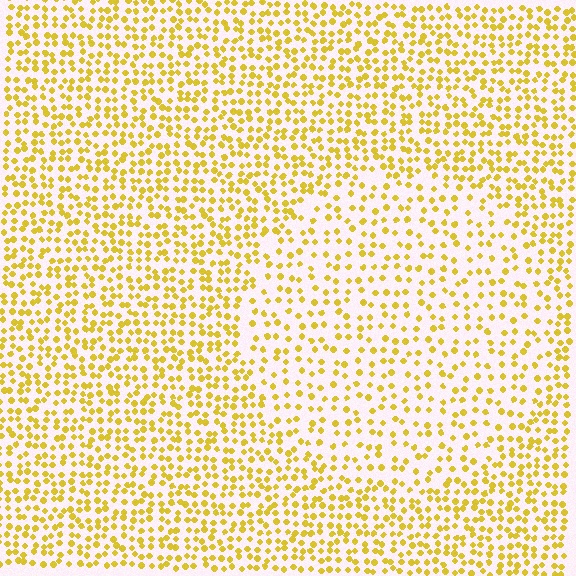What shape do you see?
I see a circle.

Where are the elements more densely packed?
The elements are more densely packed outside the circle boundary.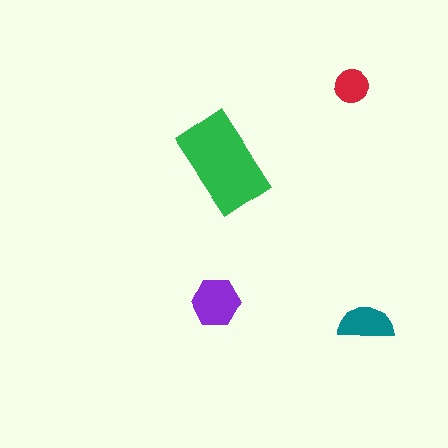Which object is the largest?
The green rectangle.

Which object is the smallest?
The red circle.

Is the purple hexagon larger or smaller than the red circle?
Larger.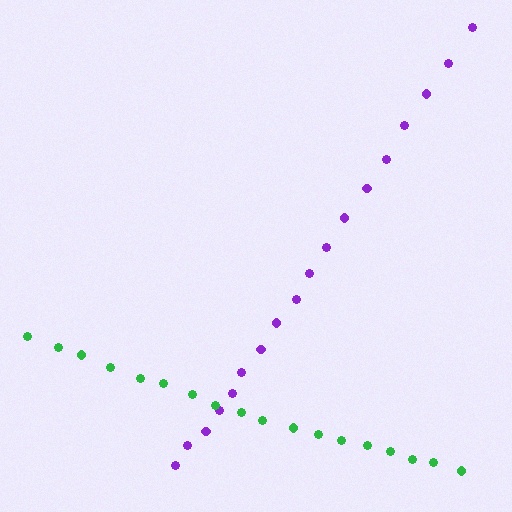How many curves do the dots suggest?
There are 2 distinct paths.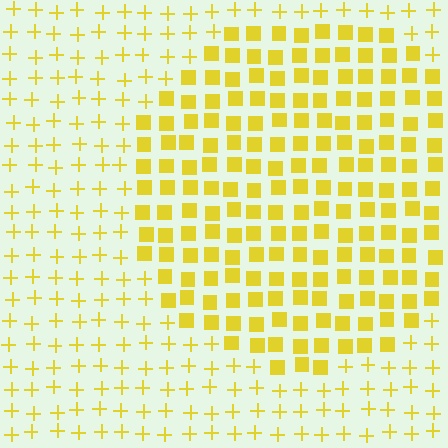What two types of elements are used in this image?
The image uses squares inside the circle region and plus signs outside it.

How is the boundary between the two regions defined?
The boundary is defined by a change in element shape: squares inside vs. plus signs outside. All elements share the same color and spacing.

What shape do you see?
I see a circle.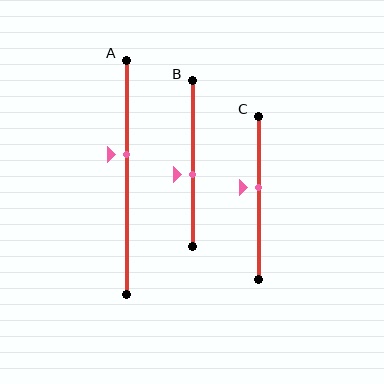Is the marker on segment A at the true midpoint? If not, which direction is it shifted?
No, the marker on segment A is shifted upward by about 10% of the segment length.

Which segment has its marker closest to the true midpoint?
Segment B has its marker closest to the true midpoint.